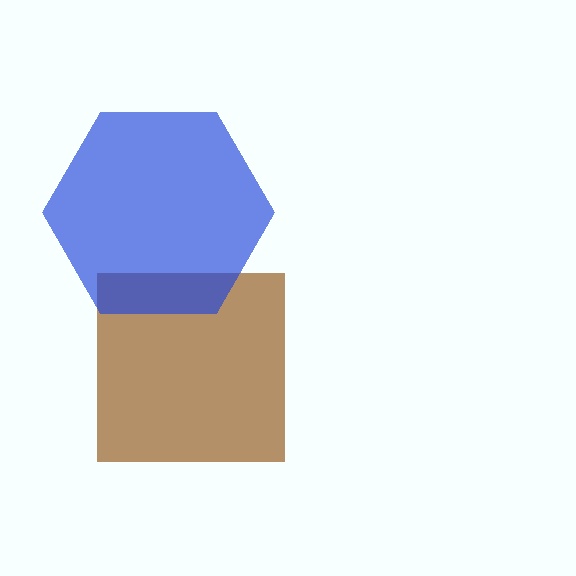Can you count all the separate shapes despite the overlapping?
Yes, there are 2 separate shapes.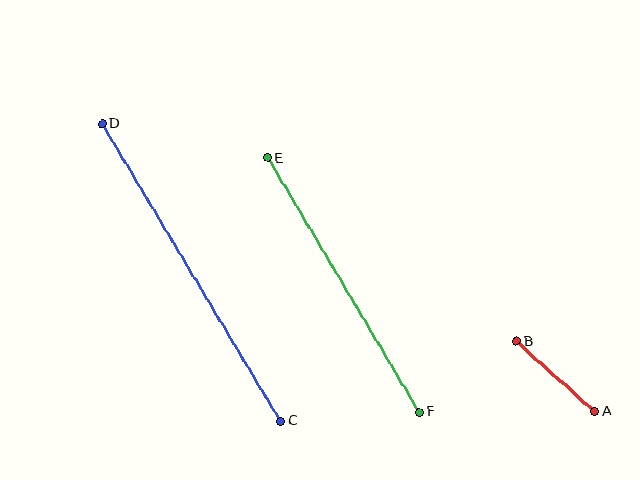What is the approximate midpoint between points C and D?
The midpoint is at approximately (191, 273) pixels.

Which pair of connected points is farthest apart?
Points C and D are farthest apart.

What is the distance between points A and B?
The distance is approximately 105 pixels.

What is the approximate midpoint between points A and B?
The midpoint is at approximately (555, 376) pixels.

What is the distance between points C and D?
The distance is approximately 347 pixels.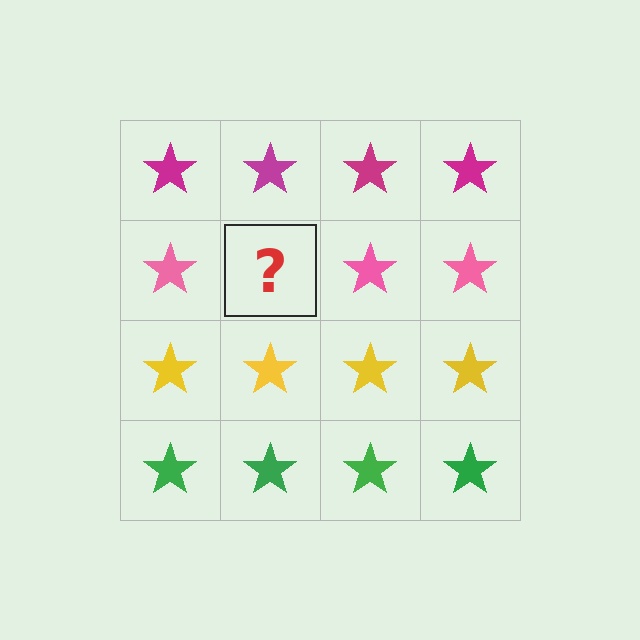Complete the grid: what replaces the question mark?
The question mark should be replaced with a pink star.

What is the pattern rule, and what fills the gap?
The rule is that each row has a consistent color. The gap should be filled with a pink star.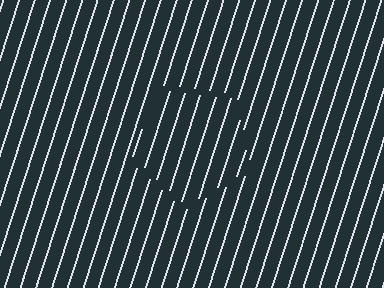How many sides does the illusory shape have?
5 sides — the line-ends trace a pentagon.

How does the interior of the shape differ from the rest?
The interior of the shape contains the same grating, shifted by half a period — the contour is defined by the phase discontinuity where line-ends from the inner and outer gratings abut.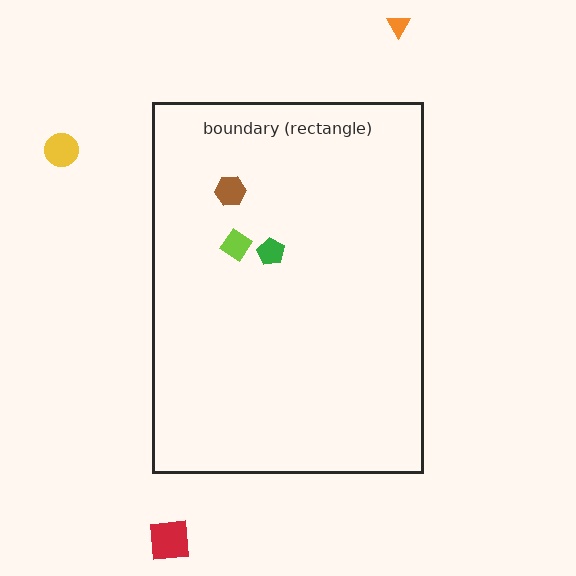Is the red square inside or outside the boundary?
Outside.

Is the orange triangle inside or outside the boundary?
Outside.